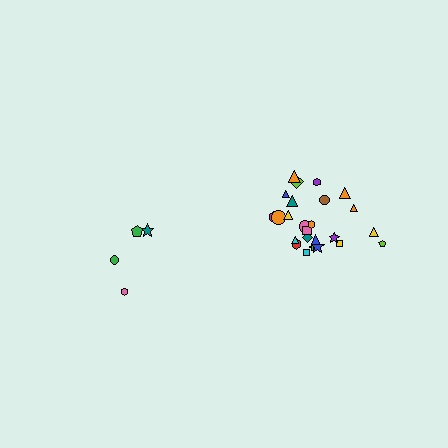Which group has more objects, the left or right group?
The right group.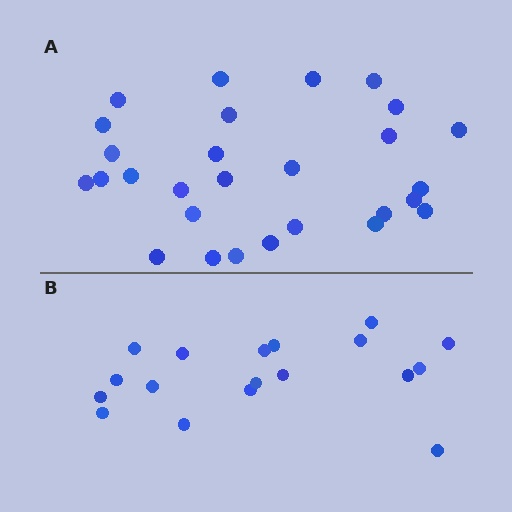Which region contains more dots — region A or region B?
Region A (the top region) has more dots.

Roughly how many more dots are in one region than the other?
Region A has roughly 10 or so more dots than region B.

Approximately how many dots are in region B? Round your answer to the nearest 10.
About 20 dots. (The exact count is 18, which rounds to 20.)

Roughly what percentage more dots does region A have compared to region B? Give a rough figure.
About 55% more.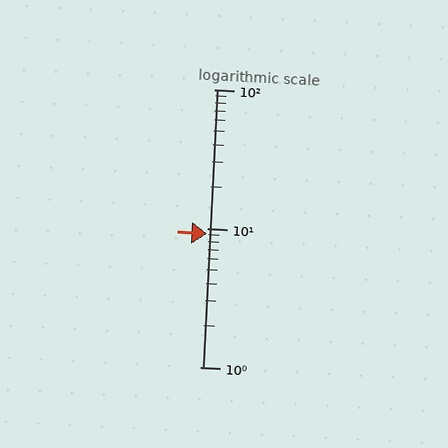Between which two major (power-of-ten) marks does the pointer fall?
The pointer is between 1 and 10.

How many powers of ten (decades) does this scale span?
The scale spans 2 decades, from 1 to 100.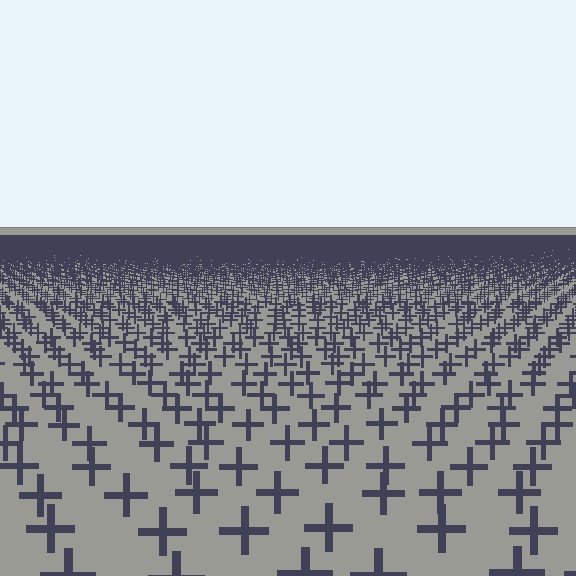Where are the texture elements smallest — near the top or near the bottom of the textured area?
Near the top.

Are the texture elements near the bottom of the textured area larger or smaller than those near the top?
Larger. Near the bottom, elements are closer to the viewer and appear at a bigger on-screen size.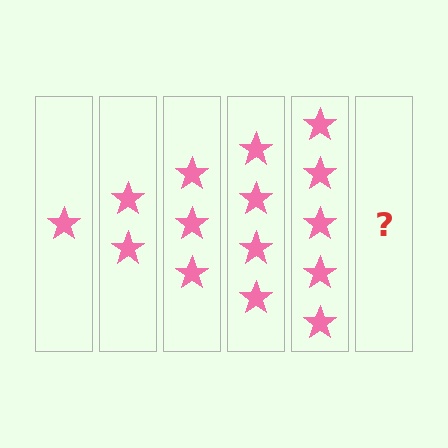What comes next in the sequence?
The next element should be 6 stars.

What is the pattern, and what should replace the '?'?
The pattern is that each step adds one more star. The '?' should be 6 stars.